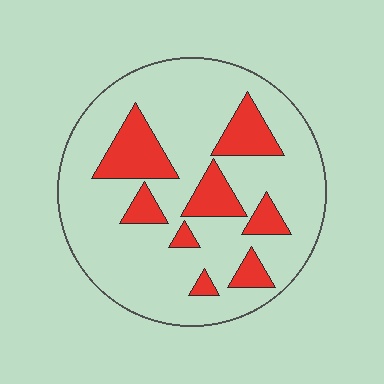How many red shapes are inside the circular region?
8.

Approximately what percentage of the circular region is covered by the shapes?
Approximately 20%.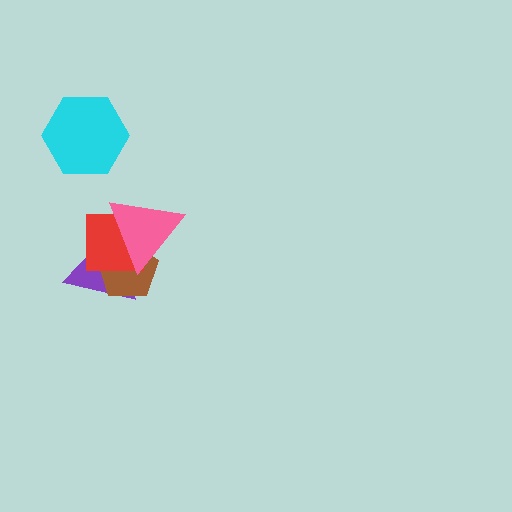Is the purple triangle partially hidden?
Yes, it is partially covered by another shape.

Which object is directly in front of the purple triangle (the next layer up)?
The brown pentagon is directly in front of the purple triangle.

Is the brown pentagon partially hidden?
Yes, it is partially covered by another shape.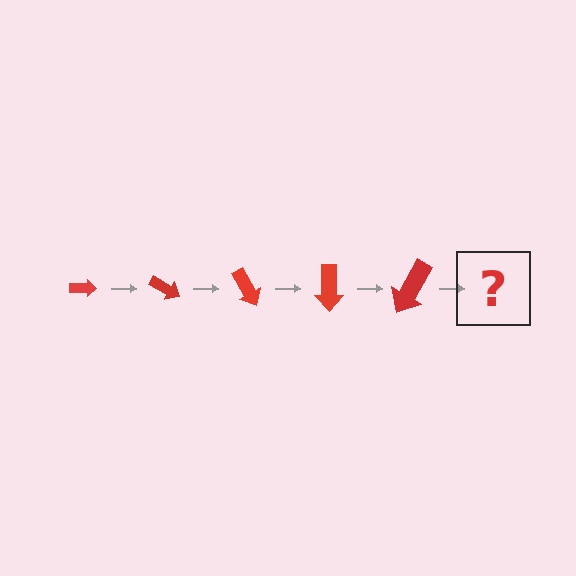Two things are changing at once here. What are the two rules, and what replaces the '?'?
The two rules are that the arrow grows larger each step and it rotates 30 degrees each step. The '?' should be an arrow, larger than the previous one and rotated 150 degrees from the start.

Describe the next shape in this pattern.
It should be an arrow, larger than the previous one and rotated 150 degrees from the start.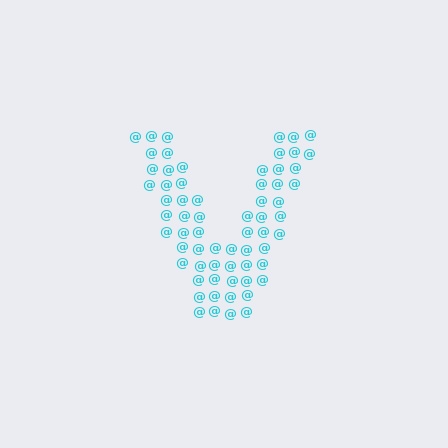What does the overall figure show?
The overall figure shows the letter V.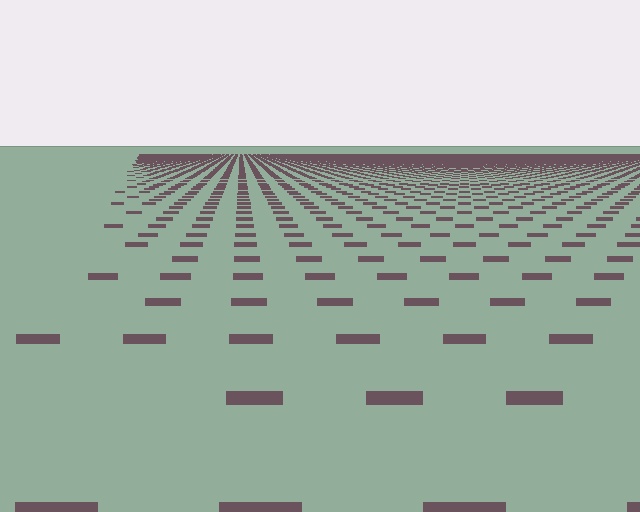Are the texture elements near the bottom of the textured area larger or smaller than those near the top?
Larger. Near the bottom, elements are closer to the viewer and appear at a bigger on-screen size.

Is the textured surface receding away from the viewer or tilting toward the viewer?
The surface is receding away from the viewer. Texture elements get smaller and denser toward the top.